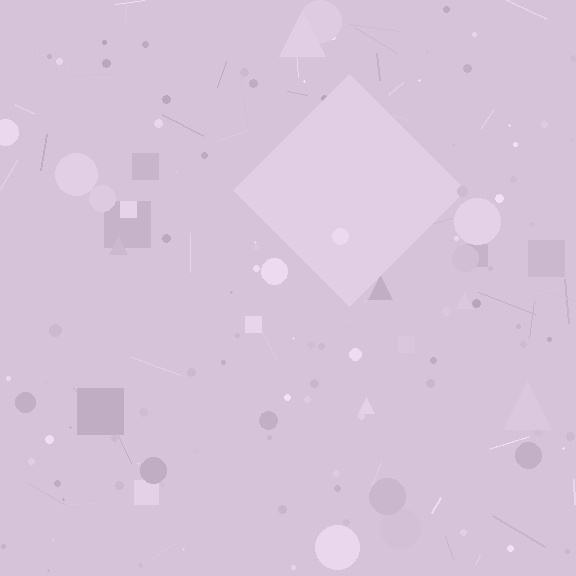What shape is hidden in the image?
A diamond is hidden in the image.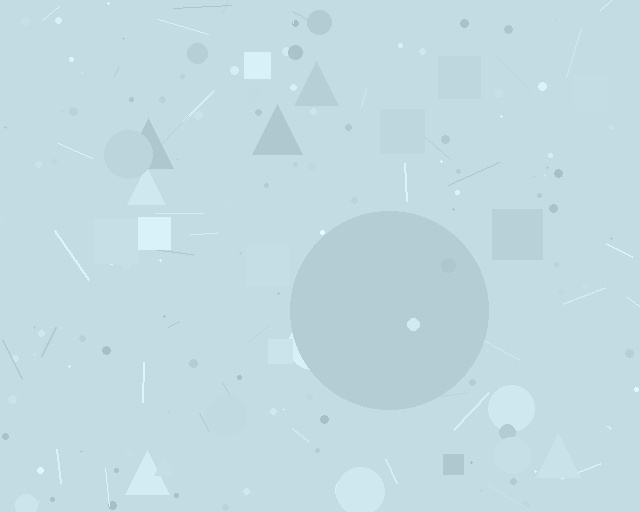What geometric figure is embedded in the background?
A circle is embedded in the background.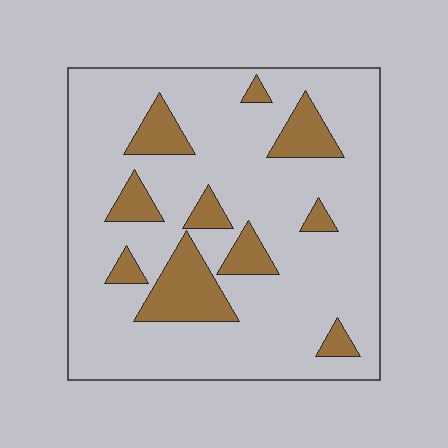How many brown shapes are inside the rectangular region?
10.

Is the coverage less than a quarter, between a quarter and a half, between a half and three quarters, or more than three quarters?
Less than a quarter.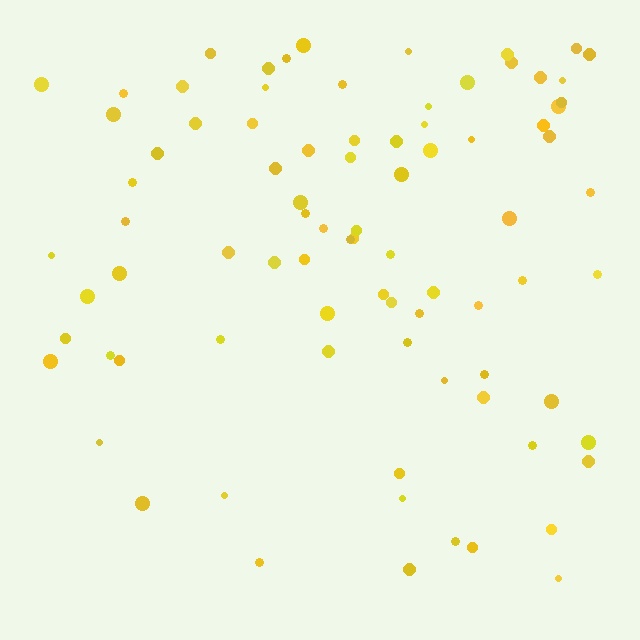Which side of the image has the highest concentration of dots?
The top.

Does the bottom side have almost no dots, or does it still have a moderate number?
Still a moderate number, just noticeably fewer than the top.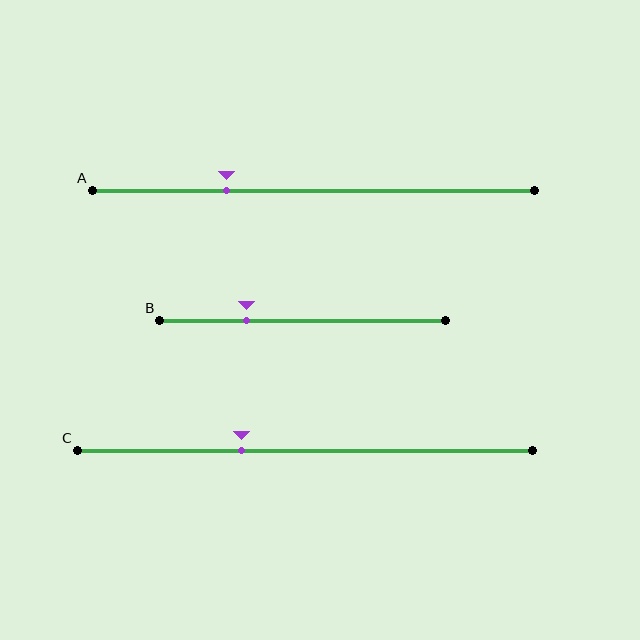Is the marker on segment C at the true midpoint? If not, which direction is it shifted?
No, the marker on segment C is shifted to the left by about 14% of the segment length.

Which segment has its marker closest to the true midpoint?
Segment C has its marker closest to the true midpoint.